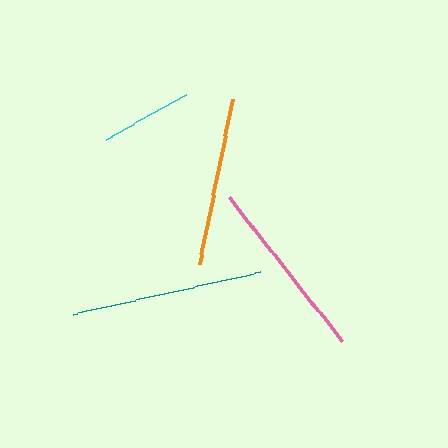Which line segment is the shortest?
The cyan line is the shortest at approximately 93 pixels.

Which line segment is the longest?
The teal line is the longest at approximately 192 pixels.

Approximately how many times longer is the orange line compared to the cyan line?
The orange line is approximately 1.8 times the length of the cyan line.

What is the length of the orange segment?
The orange segment is approximately 168 pixels long.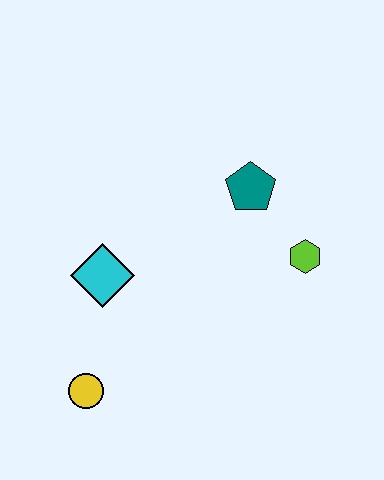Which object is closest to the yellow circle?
The cyan diamond is closest to the yellow circle.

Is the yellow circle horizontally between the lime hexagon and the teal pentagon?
No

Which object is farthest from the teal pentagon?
The yellow circle is farthest from the teal pentagon.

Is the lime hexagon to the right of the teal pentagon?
Yes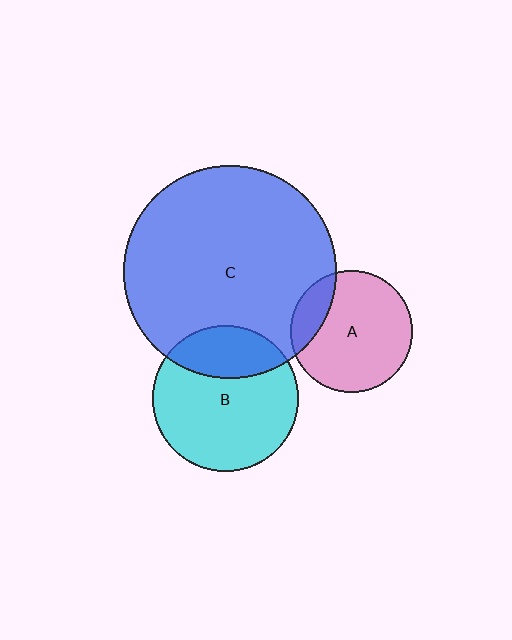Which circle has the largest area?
Circle C (blue).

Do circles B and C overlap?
Yes.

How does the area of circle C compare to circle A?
Approximately 3.0 times.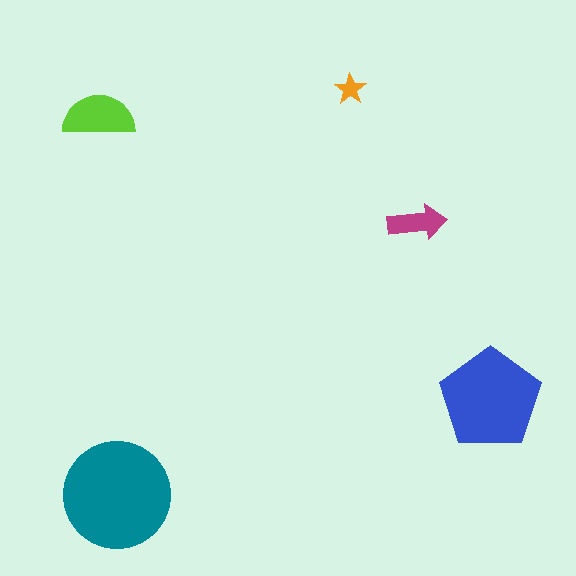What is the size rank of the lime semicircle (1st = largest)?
3rd.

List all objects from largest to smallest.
The teal circle, the blue pentagon, the lime semicircle, the magenta arrow, the orange star.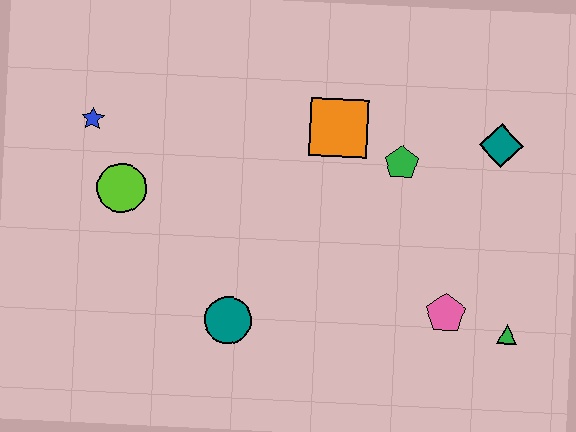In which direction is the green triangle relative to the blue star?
The green triangle is to the right of the blue star.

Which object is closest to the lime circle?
The blue star is closest to the lime circle.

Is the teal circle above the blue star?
No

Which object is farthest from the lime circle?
The green triangle is farthest from the lime circle.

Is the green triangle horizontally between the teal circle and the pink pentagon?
No